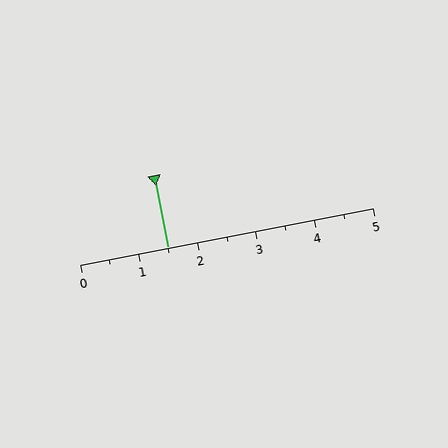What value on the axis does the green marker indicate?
The marker indicates approximately 1.5.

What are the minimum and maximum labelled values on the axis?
The axis runs from 0 to 5.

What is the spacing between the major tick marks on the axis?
The major ticks are spaced 1 apart.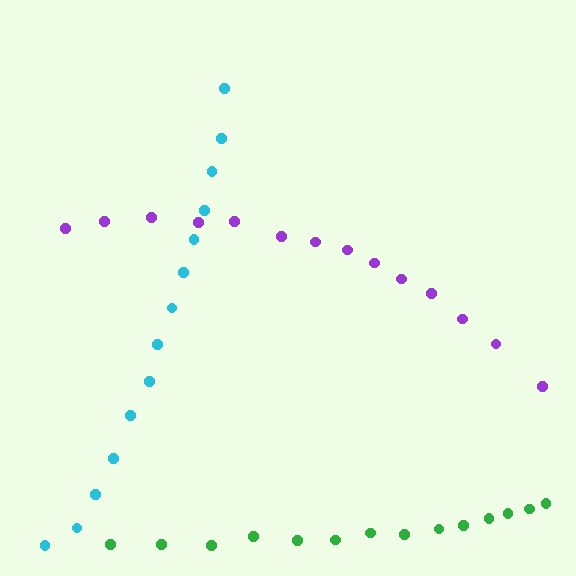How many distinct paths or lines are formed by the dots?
There are 3 distinct paths.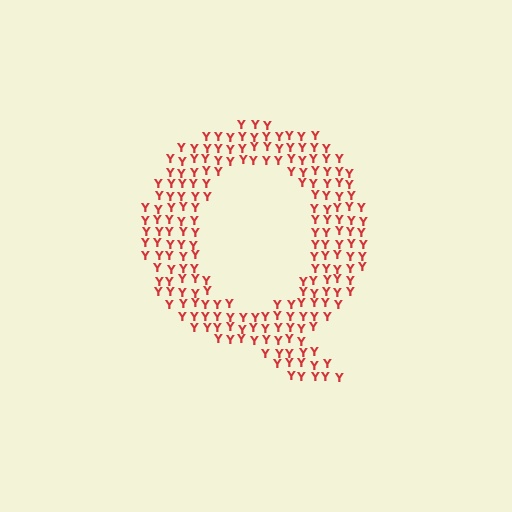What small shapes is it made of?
It is made of small letter Y's.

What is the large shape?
The large shape is the letter Q.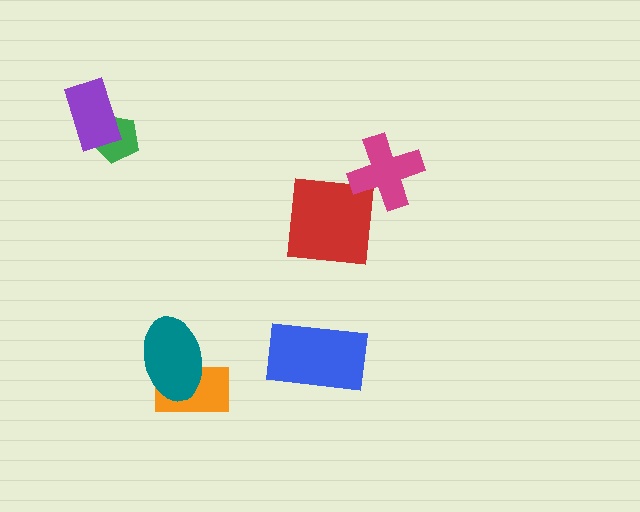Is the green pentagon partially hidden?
Yes, it is partially covered by another shape.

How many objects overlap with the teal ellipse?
1 object overlaps with the teal ellipse.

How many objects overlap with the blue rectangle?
0 objects overlap with the blue rectangle.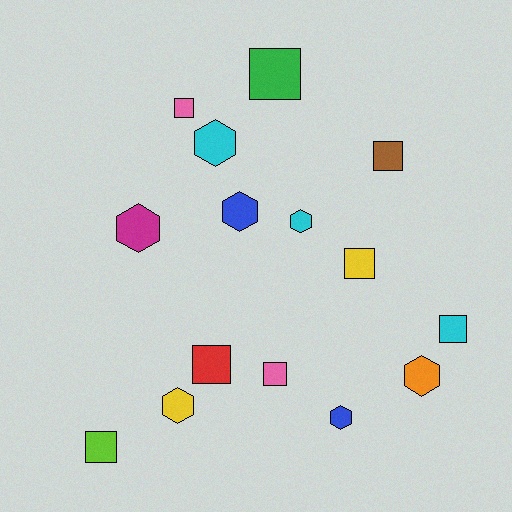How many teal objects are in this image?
There are no teal objects.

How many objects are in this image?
There are 15 objects.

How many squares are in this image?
There are 8 squares.